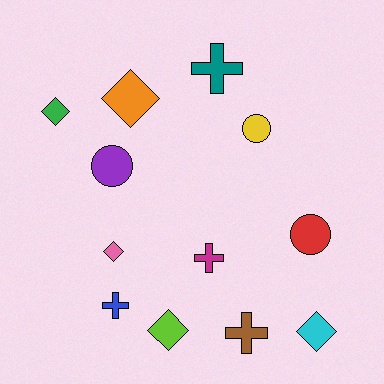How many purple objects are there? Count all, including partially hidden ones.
There is 1 purple object.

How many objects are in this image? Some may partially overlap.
There are 12 objects.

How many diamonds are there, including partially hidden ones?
There are 5 diamonds.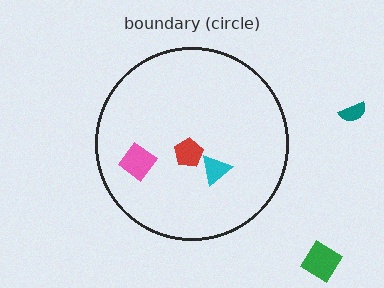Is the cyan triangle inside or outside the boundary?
Inside.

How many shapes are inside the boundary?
3 inside, 2 outside.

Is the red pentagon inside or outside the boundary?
Inside.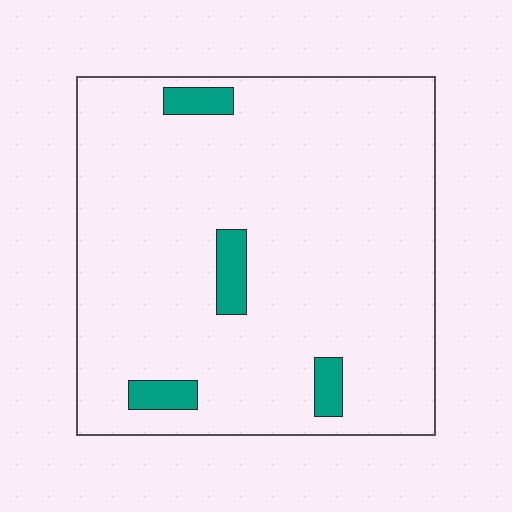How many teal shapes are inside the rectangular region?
4.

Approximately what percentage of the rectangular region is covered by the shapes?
Approximately 5%.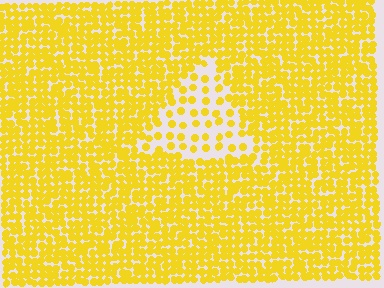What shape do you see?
I see a triangle.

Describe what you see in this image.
The image contains small yellow elements arranged at two different densities. A triangle-shaped region is visible where the elements are less densely packed than the surrounding area.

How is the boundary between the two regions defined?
The boundary is defined by a change in element density (approximately 2.7x ratio). All elements are the same color, size, and shape.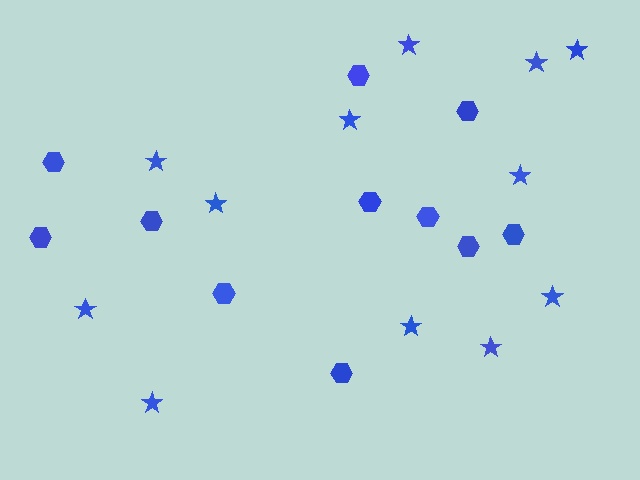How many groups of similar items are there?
There are 2 groups: one group of hexagons (11) and one group of stars (12).